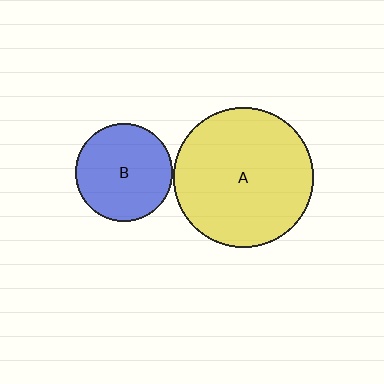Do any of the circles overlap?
No, none of the circles overlap.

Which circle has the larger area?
Circle A (yellow).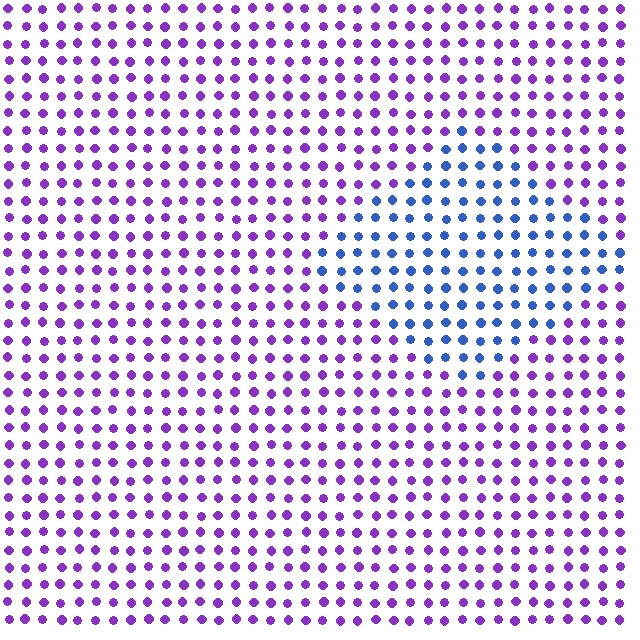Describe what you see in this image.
The image is filled with small purple elements in a uniform arrangement. A diamond-shaped region is visible where the elements are tinted to a slightly different hue, forming a subtle color boundary.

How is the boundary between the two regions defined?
The boundary is defined purely by a slight shift in hue (about 56 degrees). Spacing, size, and orientation are identical on both sides.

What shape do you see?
I see a diamond.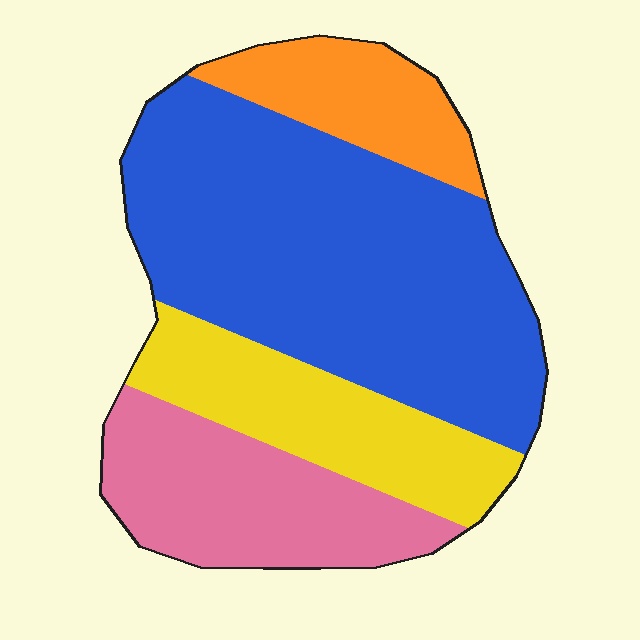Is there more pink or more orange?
Pink.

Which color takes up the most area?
Blue, at roughly 50%.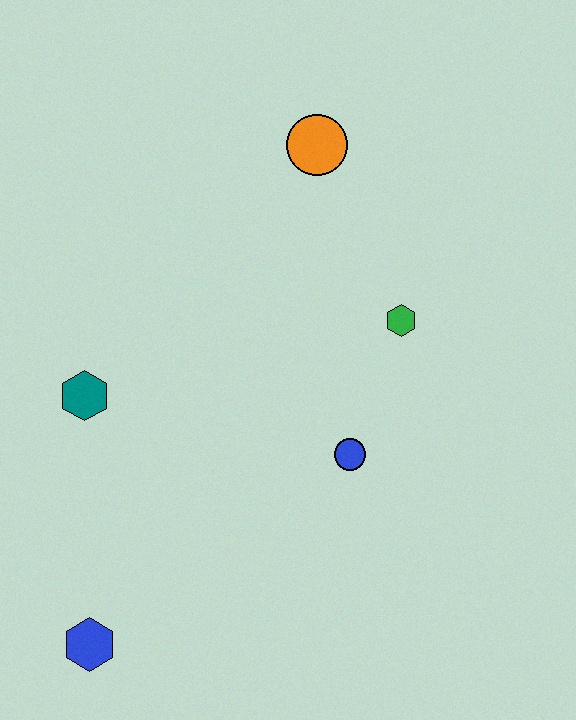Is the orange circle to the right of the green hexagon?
No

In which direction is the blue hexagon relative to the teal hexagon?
The blue hexagon is below the teal hexagon.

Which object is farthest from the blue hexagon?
The orange circle is farthest from the blue hexagon.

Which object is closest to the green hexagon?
The blue circle is closest to the green hexagon.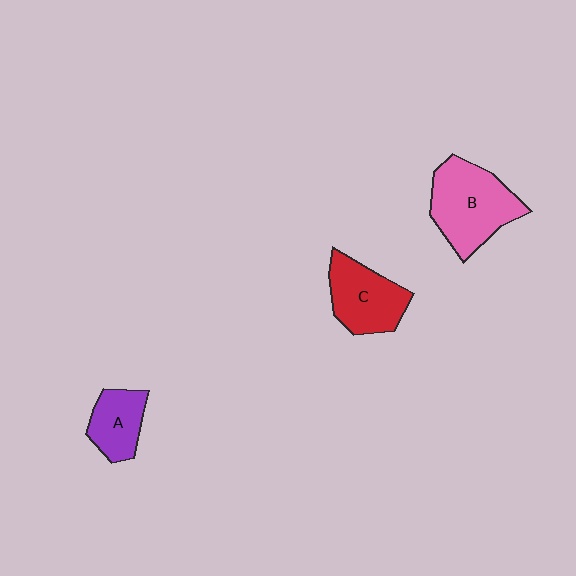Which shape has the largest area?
Shape B (pink).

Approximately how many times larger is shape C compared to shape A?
Approximately 1.4 times.